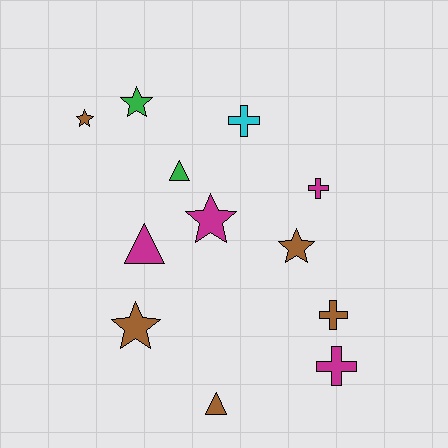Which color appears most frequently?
Brown, with 5 objects.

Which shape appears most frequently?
Star, with 5 objects.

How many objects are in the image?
There are 12 objects.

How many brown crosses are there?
There is 1 brown cross.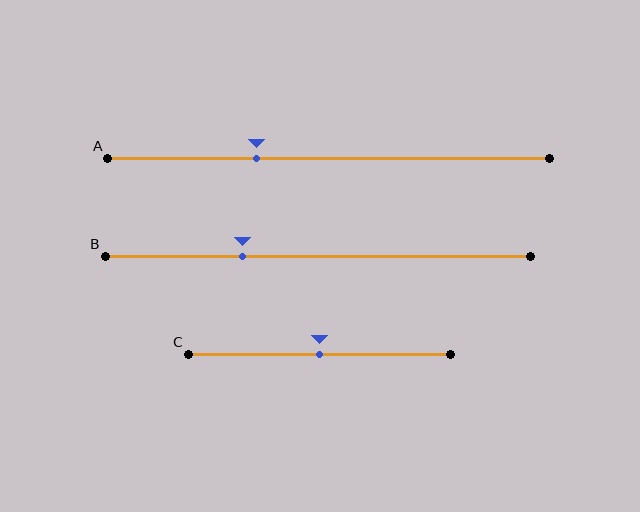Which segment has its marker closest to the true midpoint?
Segment C has its marker closest to the true midpoint.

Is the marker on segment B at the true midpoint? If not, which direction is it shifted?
No, the marker on segment B is shifted to the left by about 18% of the segment length.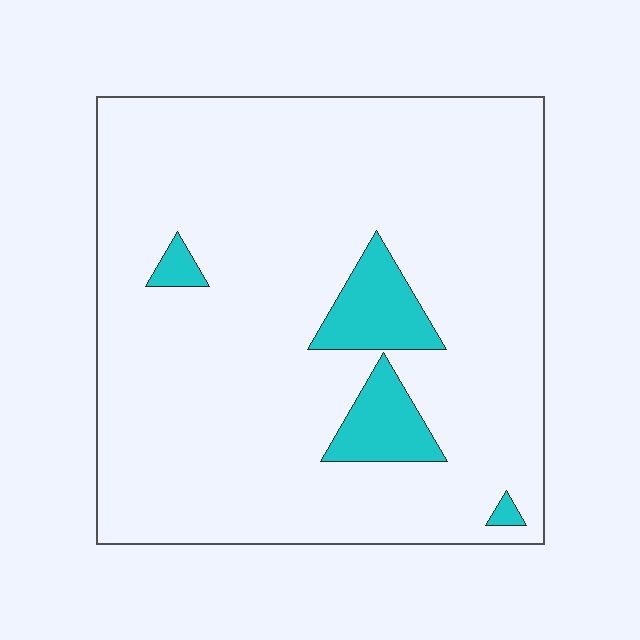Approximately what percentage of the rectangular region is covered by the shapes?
Approximately 10%.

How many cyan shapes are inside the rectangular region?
4.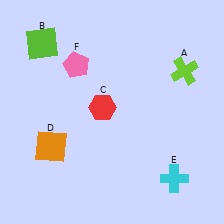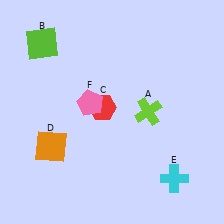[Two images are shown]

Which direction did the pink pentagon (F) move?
The pink pentagon (F) moved down.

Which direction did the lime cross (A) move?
The lime cross (A) moved down.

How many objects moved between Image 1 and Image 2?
2 objects moved between the two images.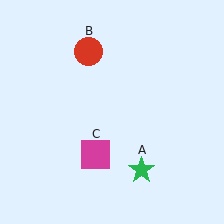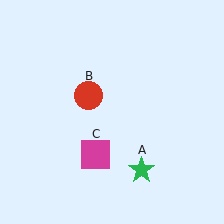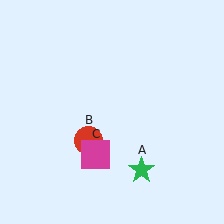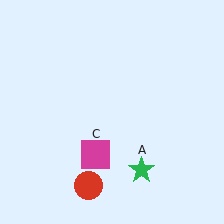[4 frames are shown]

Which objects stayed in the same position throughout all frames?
Green star (object A) and magenta square (object C) remained stationary.